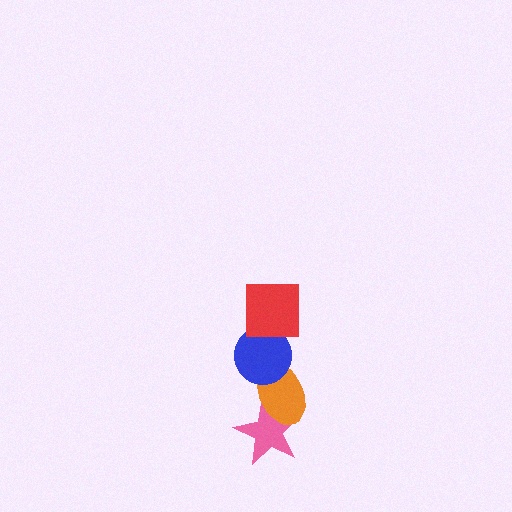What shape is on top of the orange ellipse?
The blue circle is on top of the orange ellipse.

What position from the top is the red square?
The red square is 1st from the top.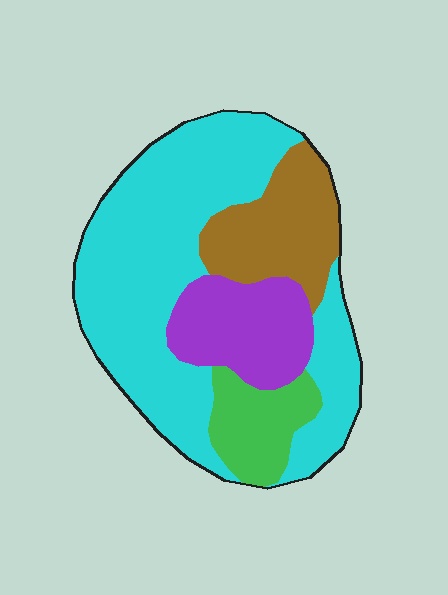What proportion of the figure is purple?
Purple takes up about one sixth (1/6) of the figure.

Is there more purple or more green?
Purple.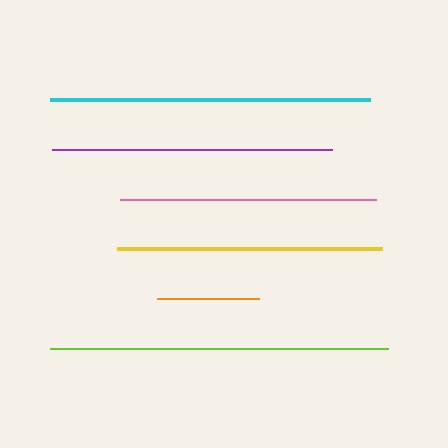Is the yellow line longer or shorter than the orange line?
The yellow line is longer than the orange line.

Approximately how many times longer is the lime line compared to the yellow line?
The lime line is approximately 1.3 times the length of the yellow line.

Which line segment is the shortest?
The orange line is the shortest at approximately 103 pixels.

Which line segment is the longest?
The lime line is the longest at approximately 337 pixels.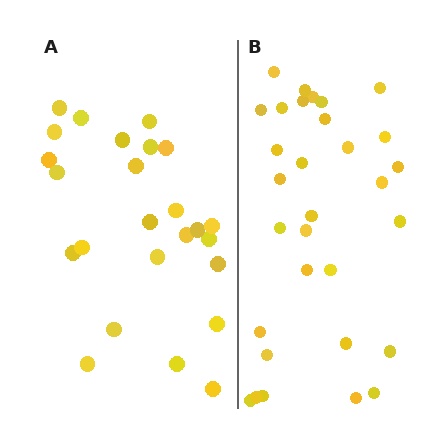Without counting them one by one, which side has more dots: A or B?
Region B (the right region) has more dots.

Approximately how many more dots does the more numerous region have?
Region B has about 6 more dots than region A.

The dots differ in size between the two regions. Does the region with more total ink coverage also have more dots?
No. Region A has more total ink coverage because its dots are larger, but region B actually contains more individual dots. Total area can be misleading — the number of items is what matters here.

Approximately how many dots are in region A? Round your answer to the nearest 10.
About 20 dots. (The exact count is 25, which rounds to 20.)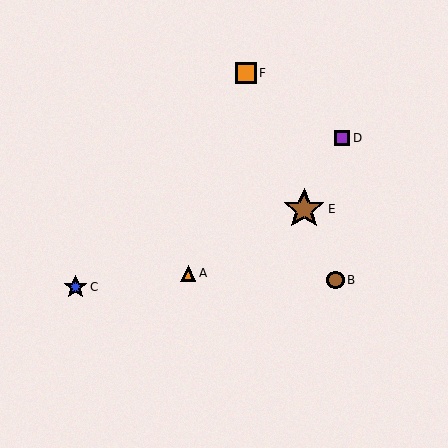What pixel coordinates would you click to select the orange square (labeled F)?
Click at (246, 73) to select the orange square F.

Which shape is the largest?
The brown star (labeled E) is the largest.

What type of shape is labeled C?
Shape C is a blue star.